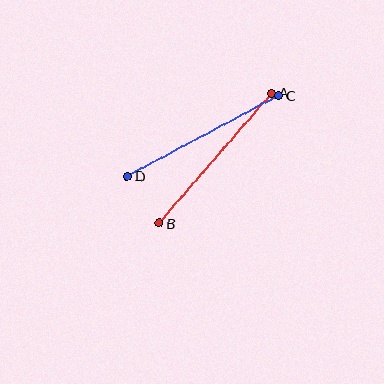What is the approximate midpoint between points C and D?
The midpoint is at approximately (203, 136) pixels.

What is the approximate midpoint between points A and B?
The midpoint is at approximately (215, 158) pixels.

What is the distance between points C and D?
The distance is approximately 171 pixels.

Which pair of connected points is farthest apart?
Points A and B are farthest apart.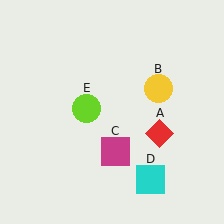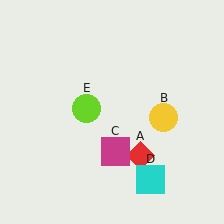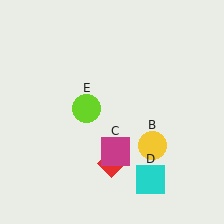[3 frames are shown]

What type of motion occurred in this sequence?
The red diamond (object A), yellow circle (object B) rotated clockwise around the center of the scene.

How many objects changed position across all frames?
2 objects changed position: red diamond (object A), yellow circle (object B).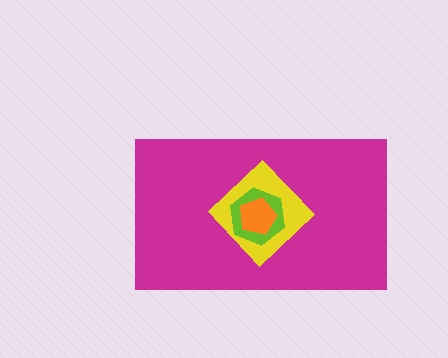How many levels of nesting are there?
4.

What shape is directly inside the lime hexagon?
The orange pentagon.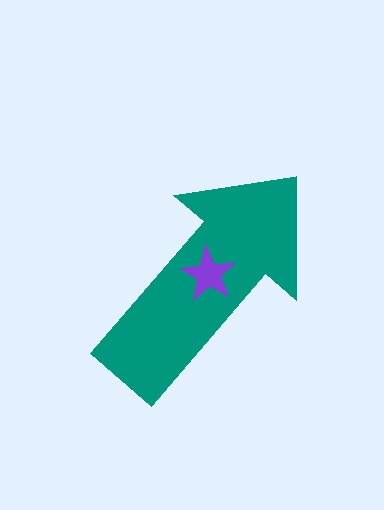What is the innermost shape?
The purple star.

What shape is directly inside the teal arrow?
The purple star.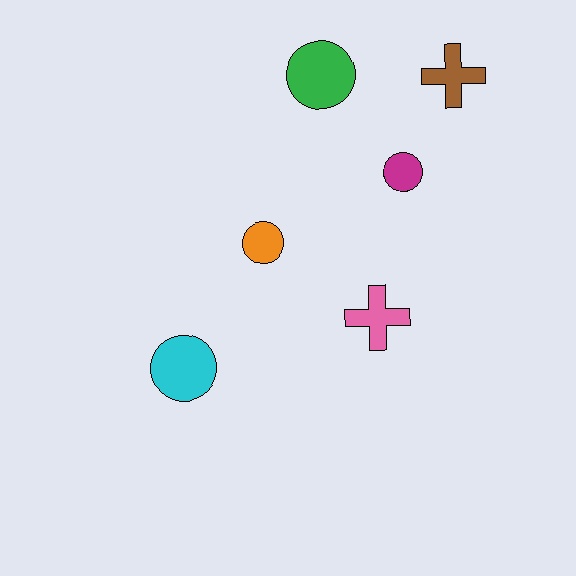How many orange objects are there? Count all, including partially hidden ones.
There is 1 orange object.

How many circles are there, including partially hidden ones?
There are 4 circles.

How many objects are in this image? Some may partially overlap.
There are 6 objects.